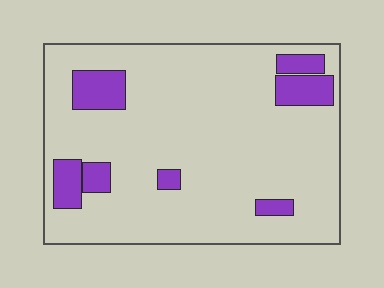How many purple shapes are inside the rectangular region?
7.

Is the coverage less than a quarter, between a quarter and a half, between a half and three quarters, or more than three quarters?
Less than a quarter.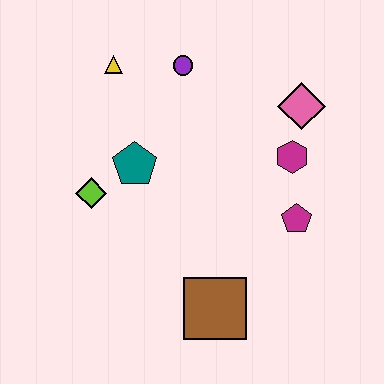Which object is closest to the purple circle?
The yellow triangle is closest to the purple circle.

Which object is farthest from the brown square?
The yellow triangle is farthest from the brown square.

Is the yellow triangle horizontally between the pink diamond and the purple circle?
No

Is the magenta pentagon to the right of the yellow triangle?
Yes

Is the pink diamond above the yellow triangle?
No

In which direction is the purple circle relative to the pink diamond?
The purple circle is to the left of the pink diamond.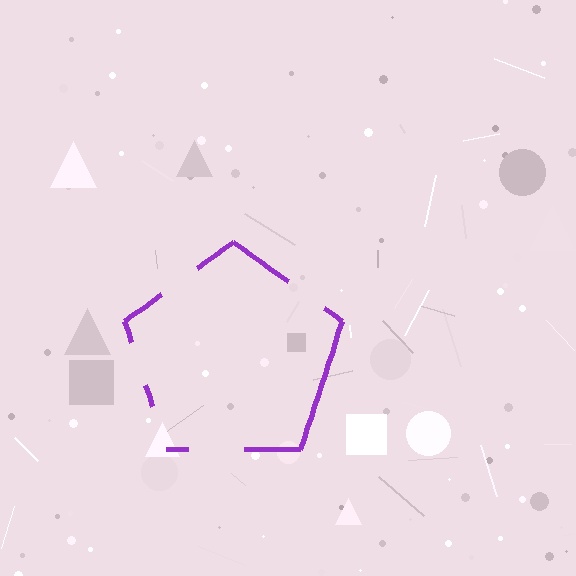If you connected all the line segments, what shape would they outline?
They would outline a pentagon.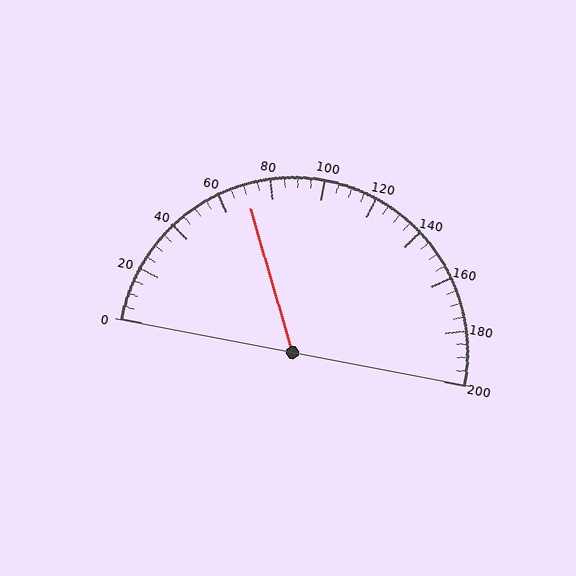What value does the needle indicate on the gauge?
The needle indicates approximately 70.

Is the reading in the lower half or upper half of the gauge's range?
The reading is in the lower half of the range (0 to 200).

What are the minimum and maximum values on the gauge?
The gauge ranges from 0 to 200.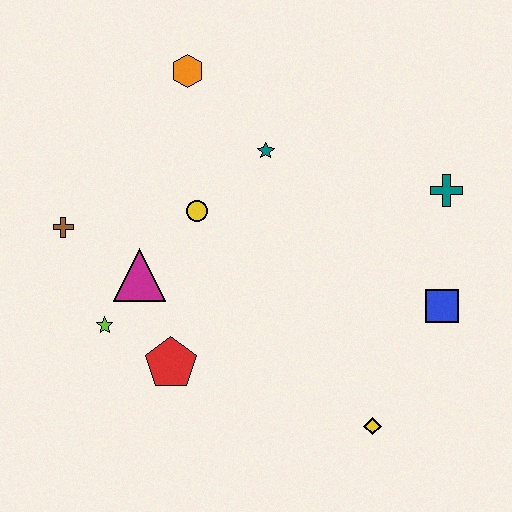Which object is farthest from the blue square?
The brown cross is farthest from the blue square.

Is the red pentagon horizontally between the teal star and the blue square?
No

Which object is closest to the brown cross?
The magenta triangle is closest to the brown cross.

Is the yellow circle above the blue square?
Yes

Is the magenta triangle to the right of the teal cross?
No